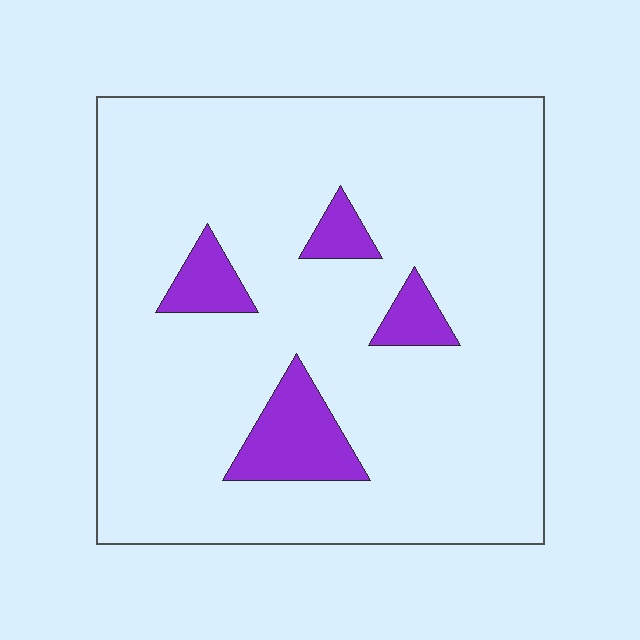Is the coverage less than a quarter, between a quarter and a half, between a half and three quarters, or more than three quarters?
Less than a quarter.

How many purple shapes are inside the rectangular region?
4.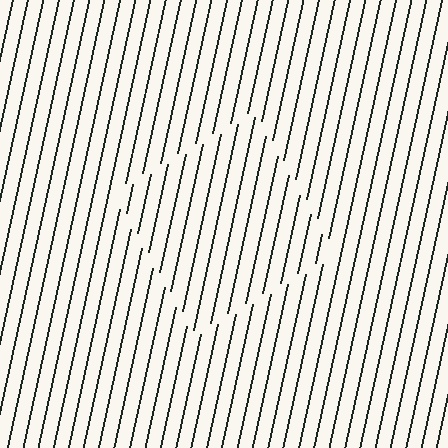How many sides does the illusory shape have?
4 sides — the line-ends trace a square.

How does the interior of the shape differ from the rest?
The interior of the shape contains the same grating, shifted by half a period — the contour is defined by the phase discontinuity where line-ends from the inner and outer gratings abut.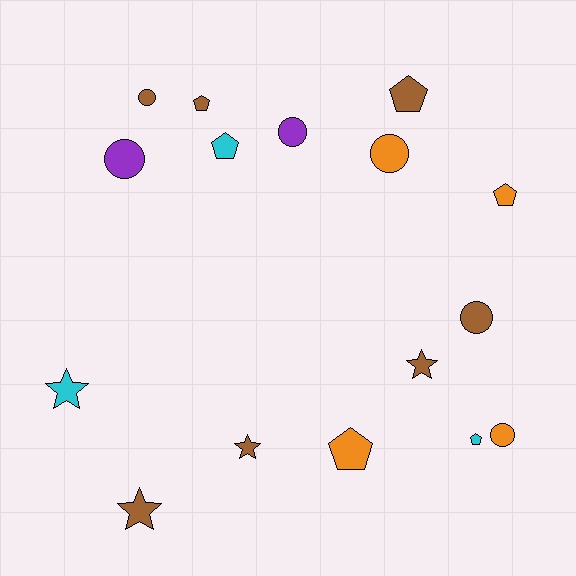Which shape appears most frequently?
Circle, with 6 objects.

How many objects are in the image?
There are 16 objects.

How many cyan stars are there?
There is 1 cyan star.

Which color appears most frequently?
Brown, with 7 objects.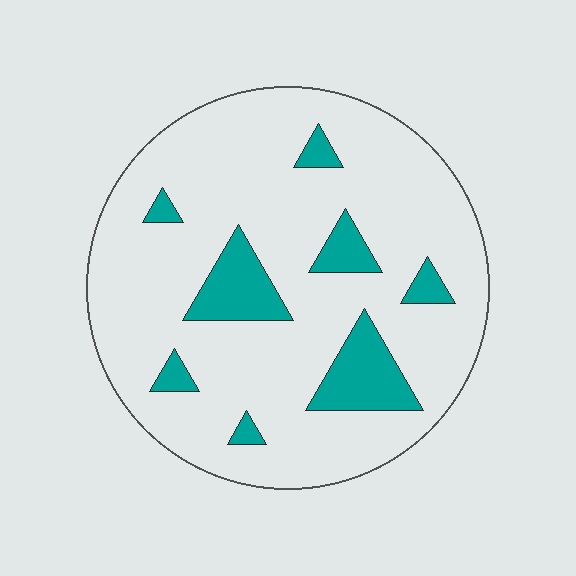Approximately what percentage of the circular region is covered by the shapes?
Approximately 15%.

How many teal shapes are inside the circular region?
8.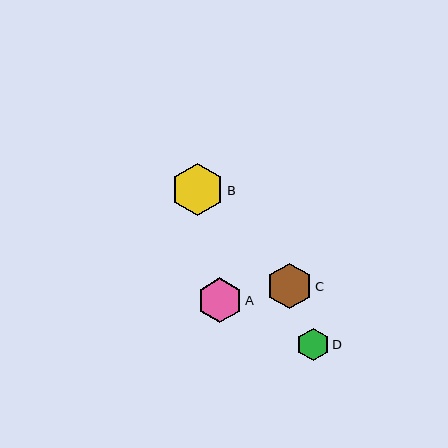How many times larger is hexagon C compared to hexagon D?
Hexagon C is approximately 1.4 times the size of hexagon D.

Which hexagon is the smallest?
Hexagon D is the smallest with a size of approximately 33 pixels.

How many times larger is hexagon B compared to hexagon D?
Hexagon B is approximately 1.6 times the size of hexagon D.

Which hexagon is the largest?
Hexagon B is the largest with a size of approximately 52 pixels.